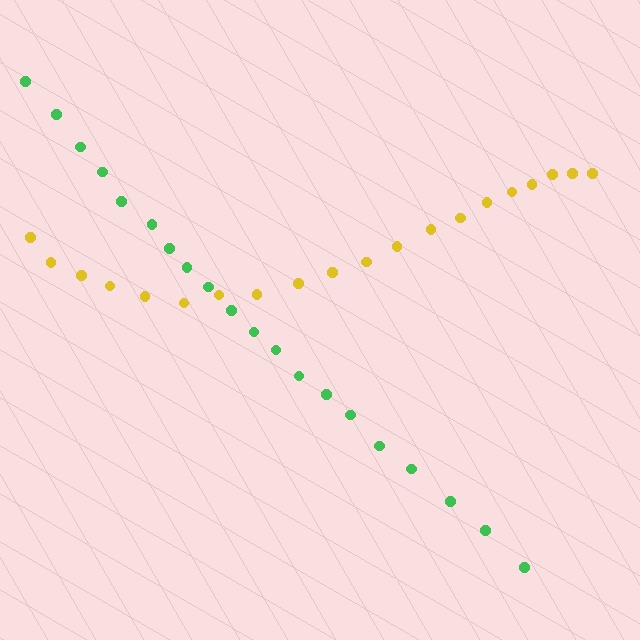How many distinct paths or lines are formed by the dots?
There are 2 distinct paths.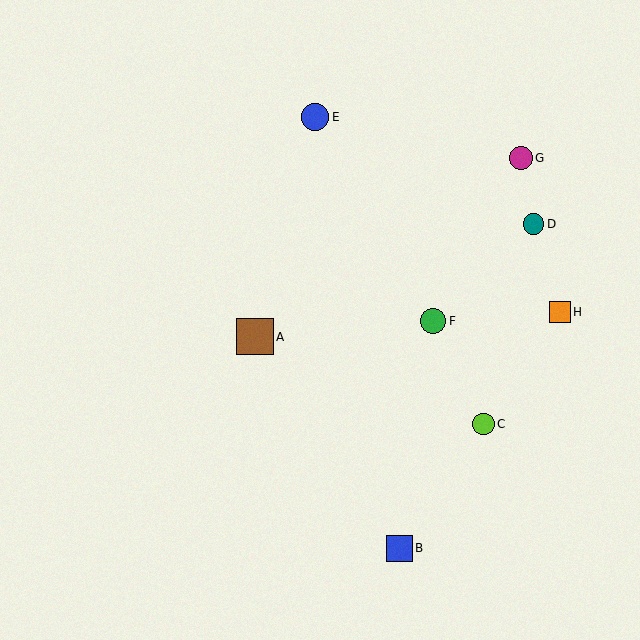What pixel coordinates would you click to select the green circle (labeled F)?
Click at (433, 321) to select the green circle F.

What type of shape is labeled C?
Shape C is a lime circle.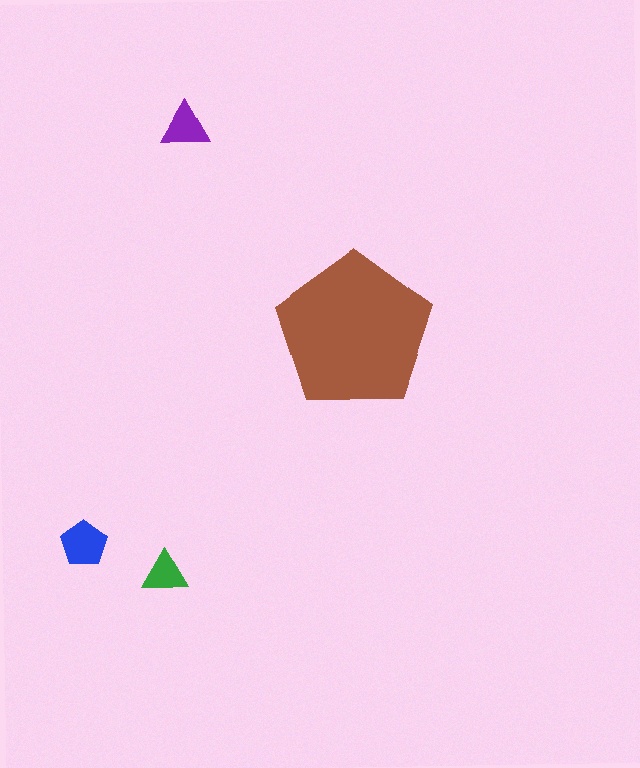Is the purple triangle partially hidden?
No, the purple triangle is fully visible.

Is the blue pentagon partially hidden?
No, the blue pentagon is fully visible.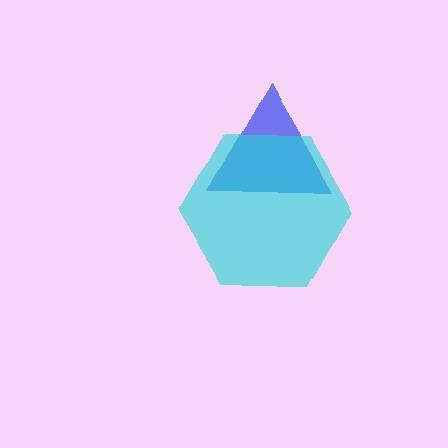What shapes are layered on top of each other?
The layered shapes are: a blue triangle, a cyan hexagon.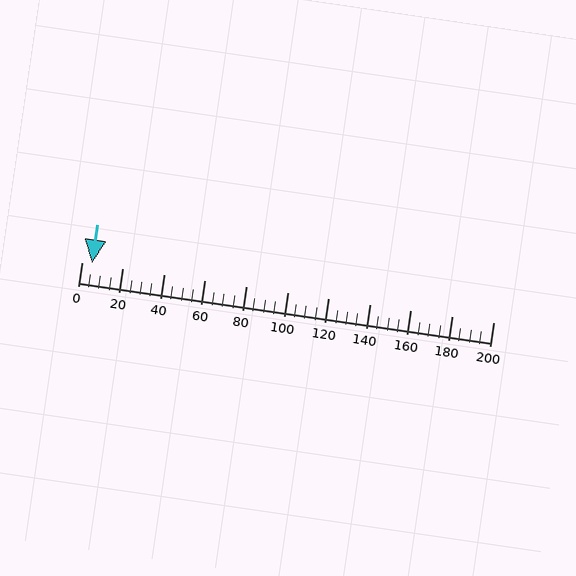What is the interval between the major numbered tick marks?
The major tick marks are spaced 20 units apart.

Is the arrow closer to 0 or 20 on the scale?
The arrow is closer to 0.